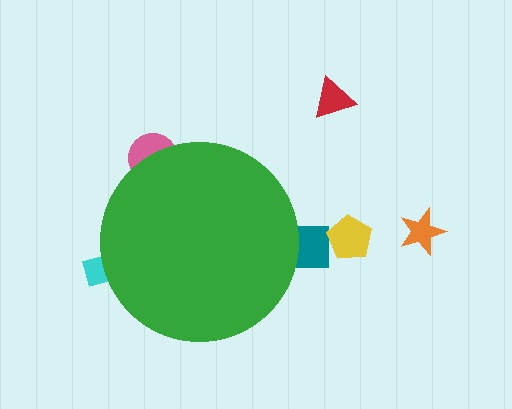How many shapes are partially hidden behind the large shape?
3 shapes are partially hidden.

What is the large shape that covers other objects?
A green circle.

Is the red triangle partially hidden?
No, the red triangle is fully visible.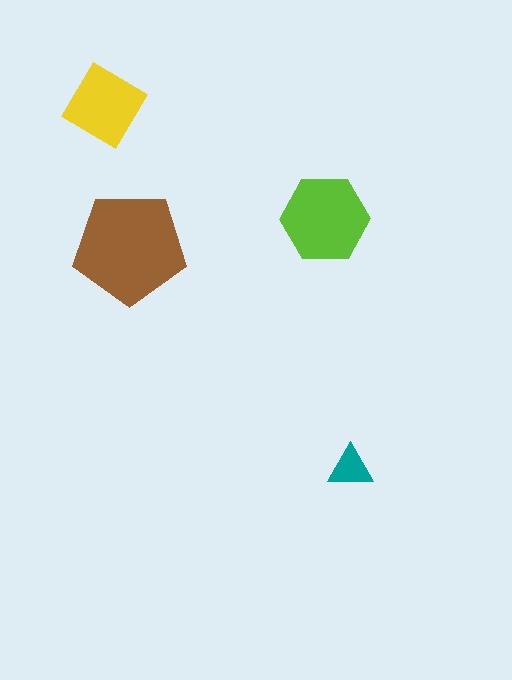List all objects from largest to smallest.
The brown pentagon, the lime hexagon, the yellow diamond, the teal triangle.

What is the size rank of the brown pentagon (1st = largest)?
1st.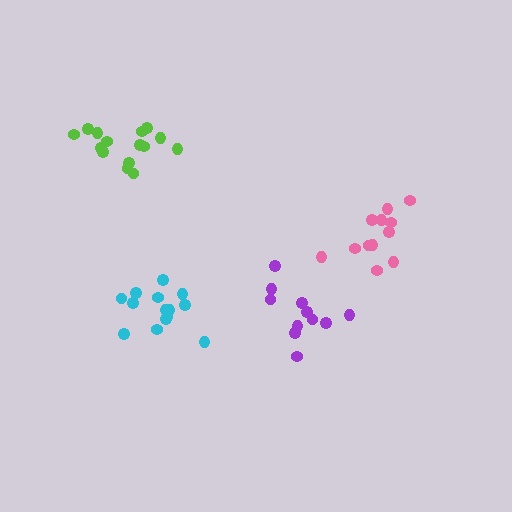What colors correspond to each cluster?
The clusters are colored: cyan, lime, pink, purple.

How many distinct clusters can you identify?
There are 4 distinct clusters.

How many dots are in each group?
Group 1: 14 dots, Group 2: 15 dots, Group 3: 12 dots, Group 4: 11 dots (52 total).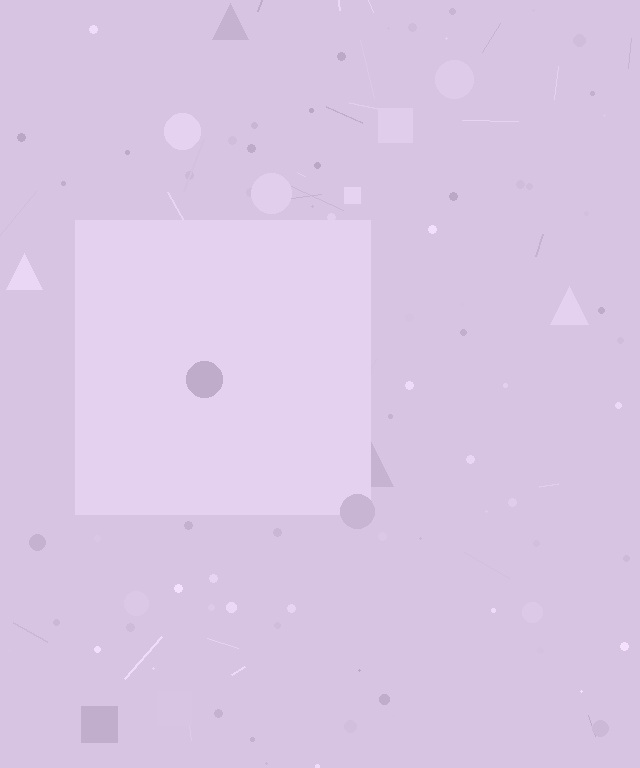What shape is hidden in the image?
A square is hidden in the image.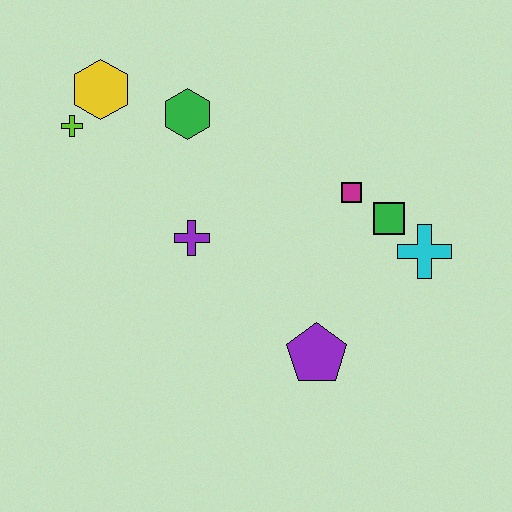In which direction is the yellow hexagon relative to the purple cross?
The yellow hexagon is above the purple cross.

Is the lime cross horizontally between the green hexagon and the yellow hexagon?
No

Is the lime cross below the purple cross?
No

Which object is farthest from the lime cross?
The cyan cross is farthest from the lime cross.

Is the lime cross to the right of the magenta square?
No